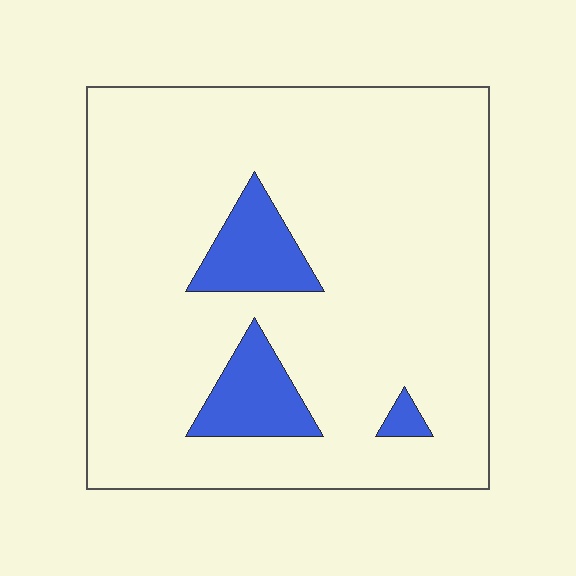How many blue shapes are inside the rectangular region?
3.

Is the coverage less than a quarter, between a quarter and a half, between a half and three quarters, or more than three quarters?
Less than a quarter.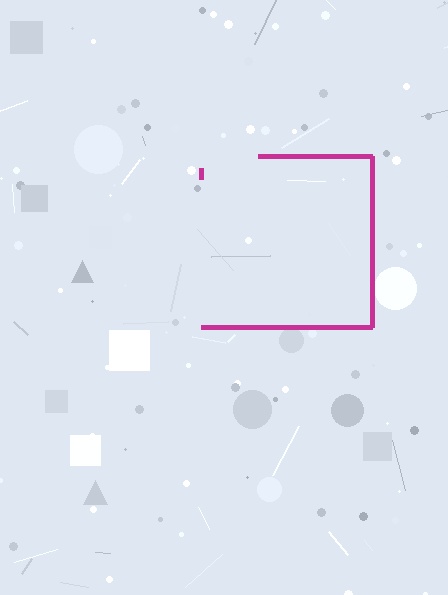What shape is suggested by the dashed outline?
The dashed outline suggests a square.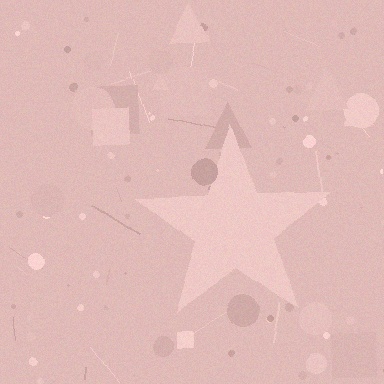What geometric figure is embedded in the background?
A star is embedded in the background.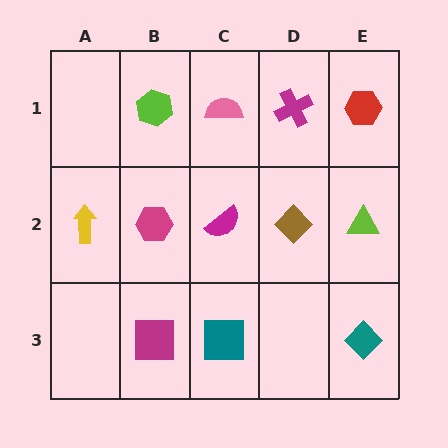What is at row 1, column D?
A magenta cross.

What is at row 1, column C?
A pink semicircle.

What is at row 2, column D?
A brown diamond.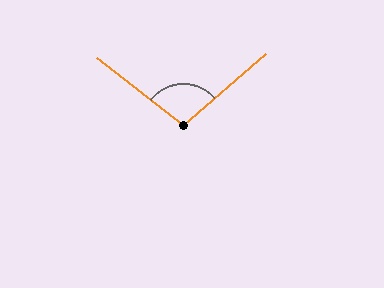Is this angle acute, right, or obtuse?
It is obtuse.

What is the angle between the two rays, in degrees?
Approximately 101 degrees.